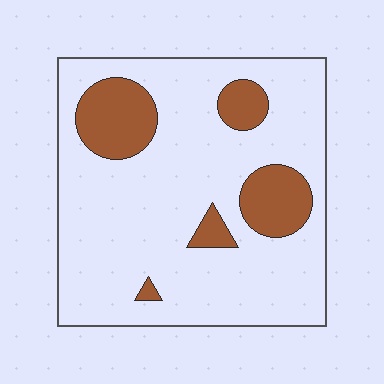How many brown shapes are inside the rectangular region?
5.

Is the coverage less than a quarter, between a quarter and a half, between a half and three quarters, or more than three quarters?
Less than a quarter.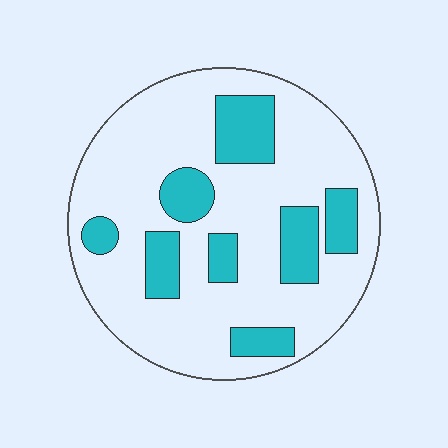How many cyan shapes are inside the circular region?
8.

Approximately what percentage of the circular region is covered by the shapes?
Approximately 25%.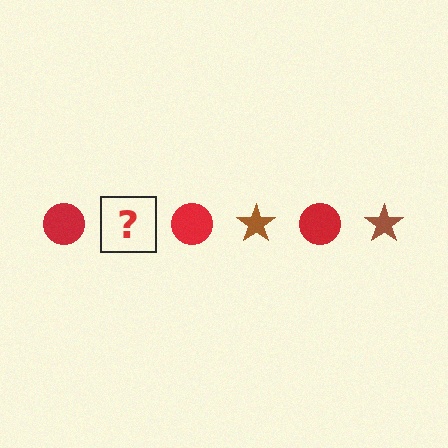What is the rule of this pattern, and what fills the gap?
The rule is that the pattern alternates between red circle and brown star. The gap should be filled with a brown star.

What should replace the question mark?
The question mark should be replaced with a brown star.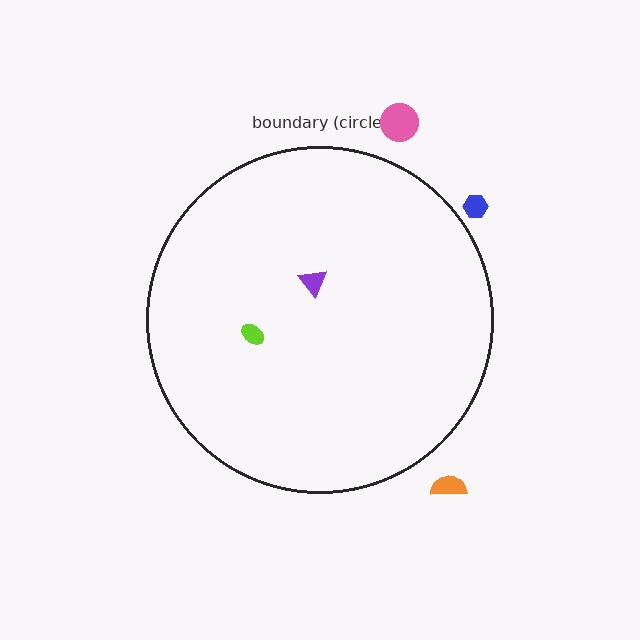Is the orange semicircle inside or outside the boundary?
Outside.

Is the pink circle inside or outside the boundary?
Outside.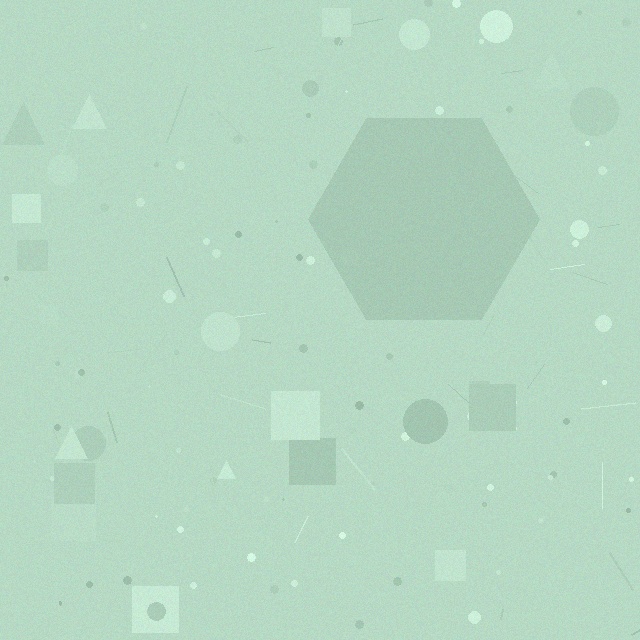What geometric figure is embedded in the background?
A hexagon is embedded in the background.